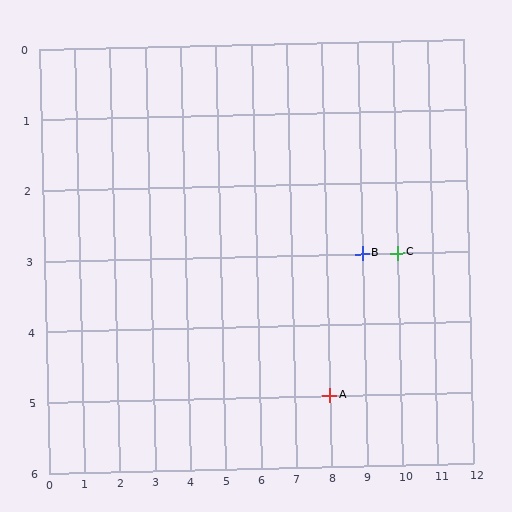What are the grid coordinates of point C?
Point C is at grid coordinates (10, 3).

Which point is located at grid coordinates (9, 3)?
Point B is at (9, 3).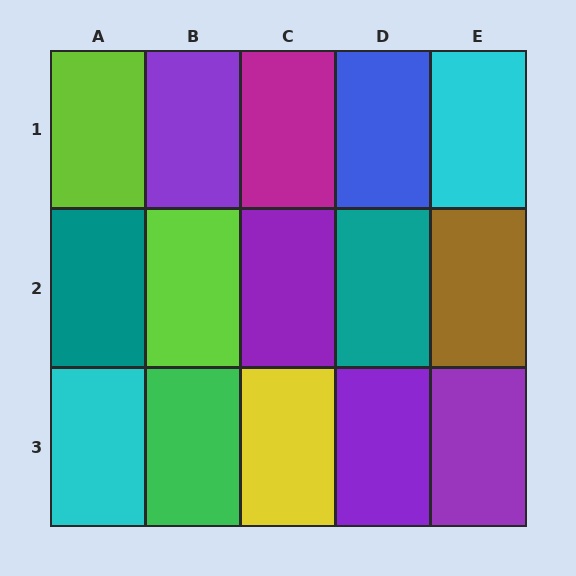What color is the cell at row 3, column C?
Yellow.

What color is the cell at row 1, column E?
Cyan.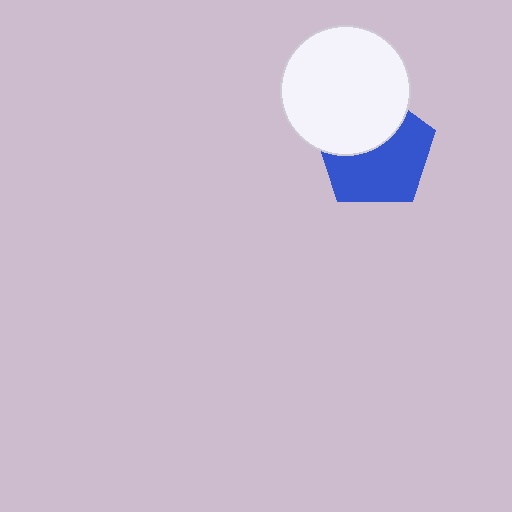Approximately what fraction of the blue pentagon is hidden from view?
Roughly 40% of the blue pentagon is hidden behind the white circle.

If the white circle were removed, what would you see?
You would see the complete blue pentagon.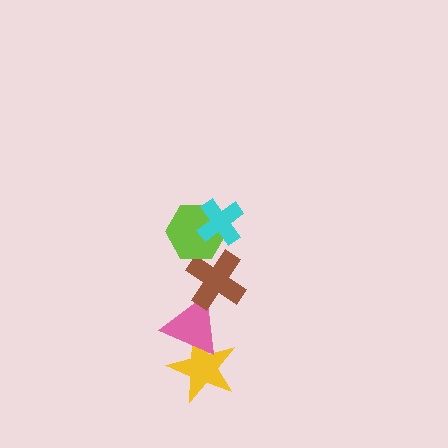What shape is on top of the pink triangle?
The brown cross is on top of the pink triangle.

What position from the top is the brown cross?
The brown cross is 3rd from the top.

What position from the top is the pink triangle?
The pink triangle is 4th from the top.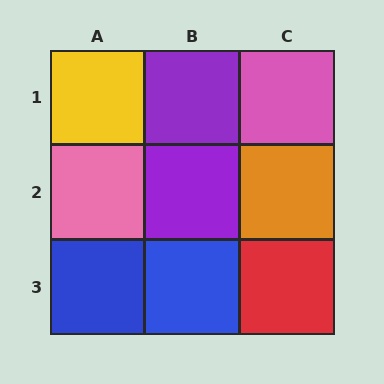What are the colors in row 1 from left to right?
Yellow, purple, pink.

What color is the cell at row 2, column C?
Orange.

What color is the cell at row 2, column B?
Purple.